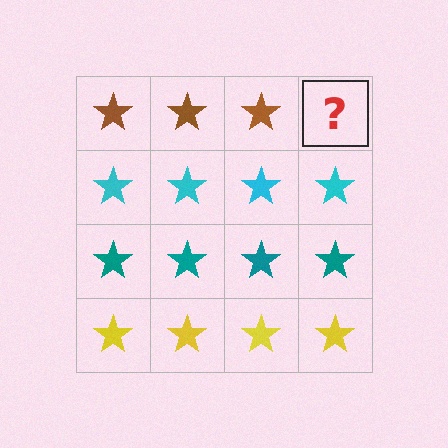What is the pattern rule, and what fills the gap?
The rule is that each row has a consistent color. The gap should be filled with a brown star.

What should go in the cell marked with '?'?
The missing cell should contain a brown star.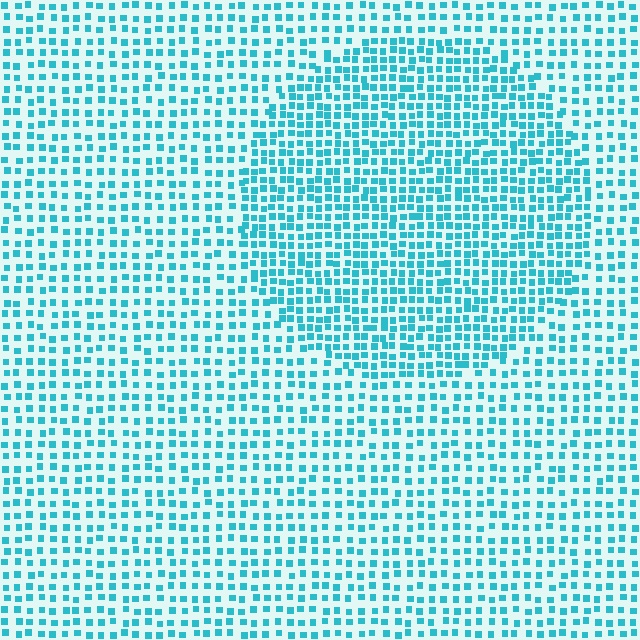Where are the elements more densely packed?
The elements are more densely packed inside the circle boundary.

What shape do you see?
I see a circle.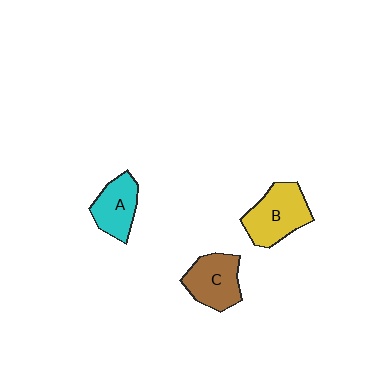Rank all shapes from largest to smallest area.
From largest to smallest: B (yellow), C (brown), A (cyan).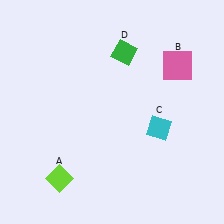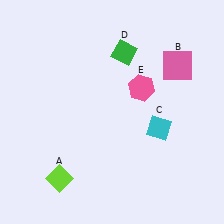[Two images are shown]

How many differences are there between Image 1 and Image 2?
There is 1 difference between the two images.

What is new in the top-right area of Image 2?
A pink hexagon (E) was added in the top-right area of Image 2.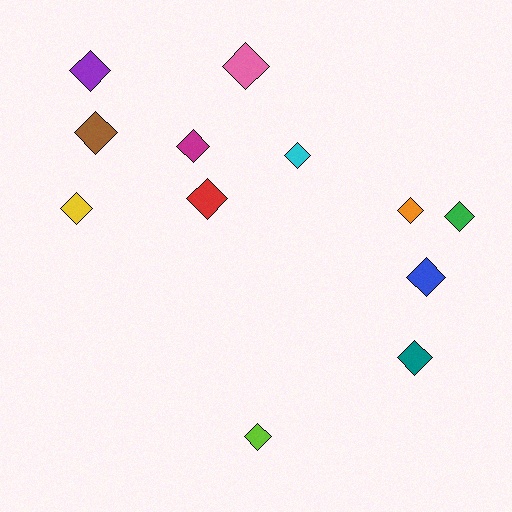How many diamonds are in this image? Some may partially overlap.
There are 12 diamonds.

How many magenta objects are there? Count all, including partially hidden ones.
There is 1 magenta object.